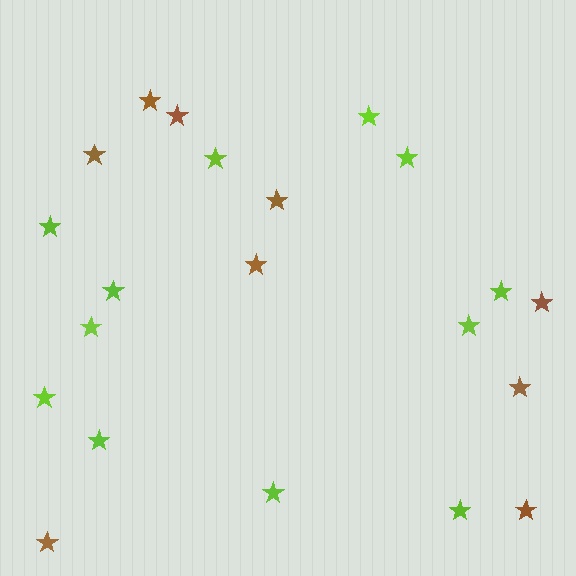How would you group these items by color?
There are 2 groups: one group of lime stars (12) and one group of brown stars (9).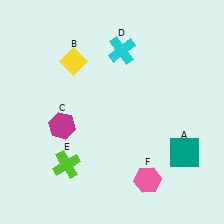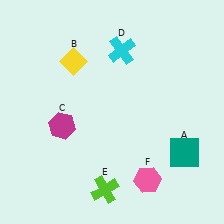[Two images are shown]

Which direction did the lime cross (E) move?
The lime cross (E) moved right.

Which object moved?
The lime cross (E) moved right.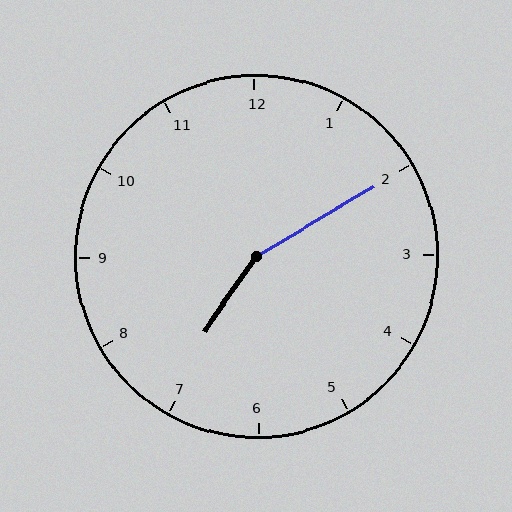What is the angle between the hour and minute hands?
Approximately 155 degrees.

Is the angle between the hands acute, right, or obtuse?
It is obtuse.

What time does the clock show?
7:10.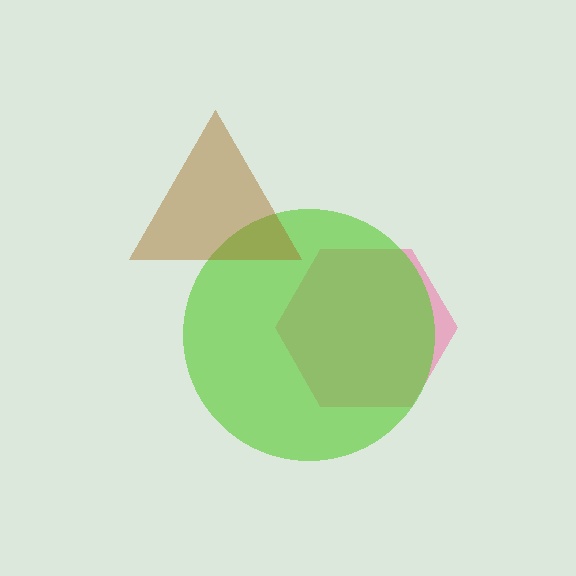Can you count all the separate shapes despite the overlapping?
Yes, there are 3 separate shapes.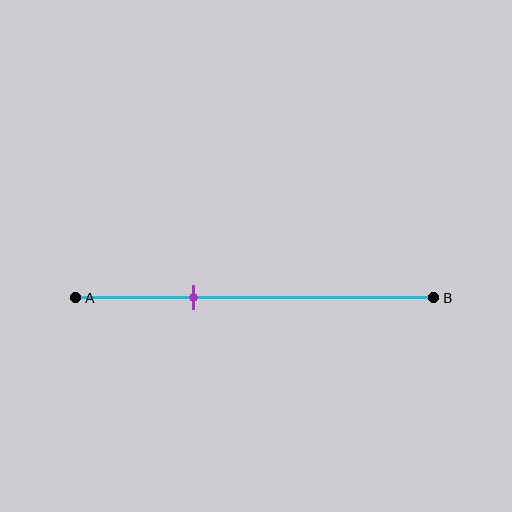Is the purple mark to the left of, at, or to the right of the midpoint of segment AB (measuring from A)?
The purple mark is to the left of the midpoint of segment AB.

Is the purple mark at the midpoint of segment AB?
No, the mark is at about 35% from A, not at the 50% midpoint.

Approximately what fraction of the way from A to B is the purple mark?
The purple mark is approximately 35% of the way from A to B.